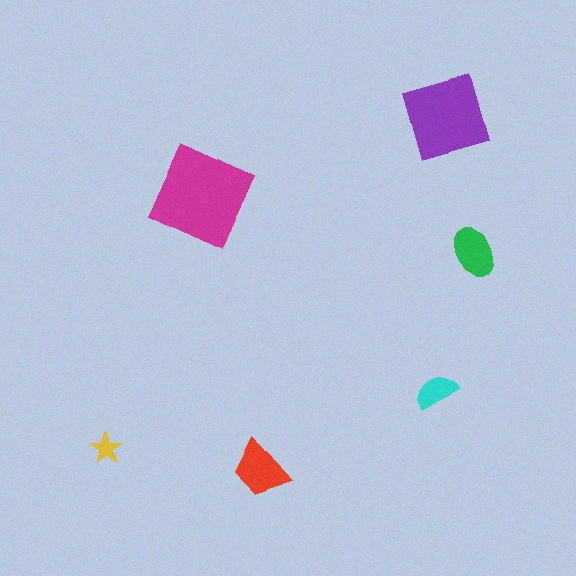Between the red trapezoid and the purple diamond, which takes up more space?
The purple diamond.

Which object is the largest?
The magenta square.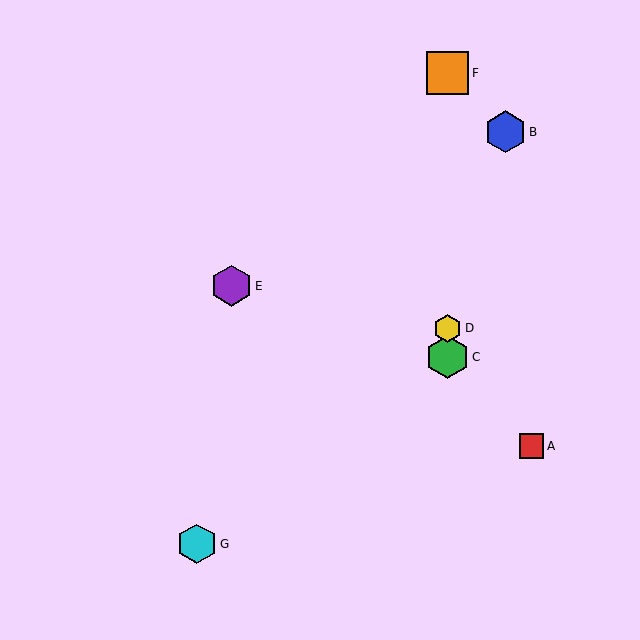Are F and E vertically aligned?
No, F is at x≈448 and E is at x≈231.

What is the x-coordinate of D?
Object D is at x≈448.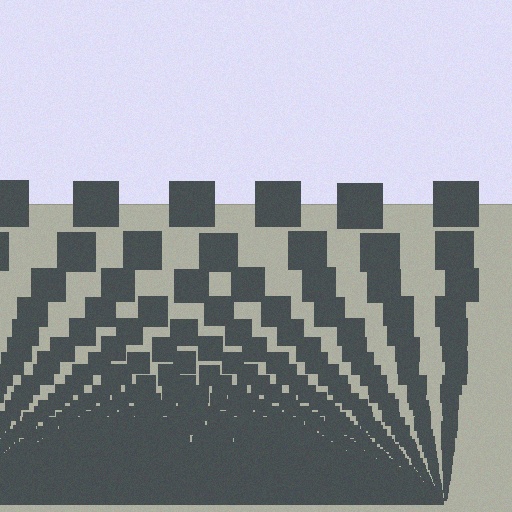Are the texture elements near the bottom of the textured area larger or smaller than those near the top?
Smaller. The gradient is inverted — elements near the bottom are smaller and denser.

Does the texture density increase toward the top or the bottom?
Density increases toward the bottom.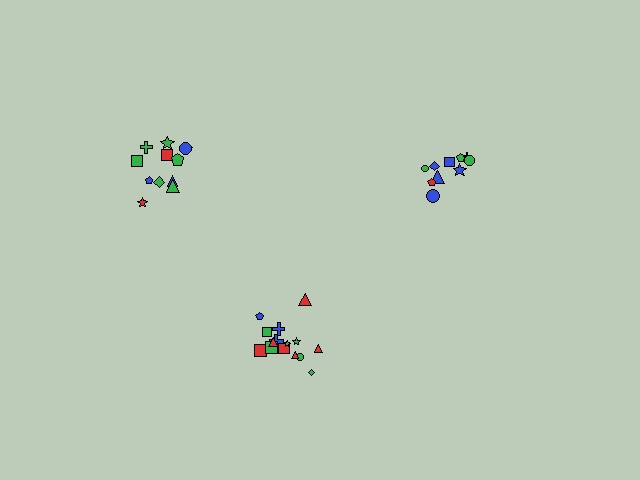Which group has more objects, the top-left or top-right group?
The top-left group.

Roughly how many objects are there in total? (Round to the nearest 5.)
Roughly 35 objects in total.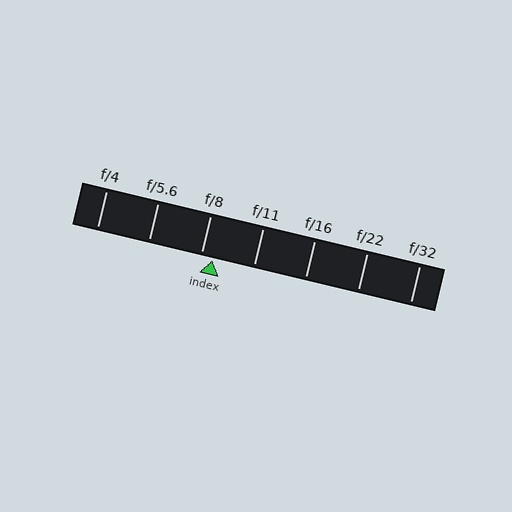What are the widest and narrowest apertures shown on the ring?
The widest aperture shown is f/4 and the narrowest is f/32.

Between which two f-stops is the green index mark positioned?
The index mark is between f/8 and f/11.